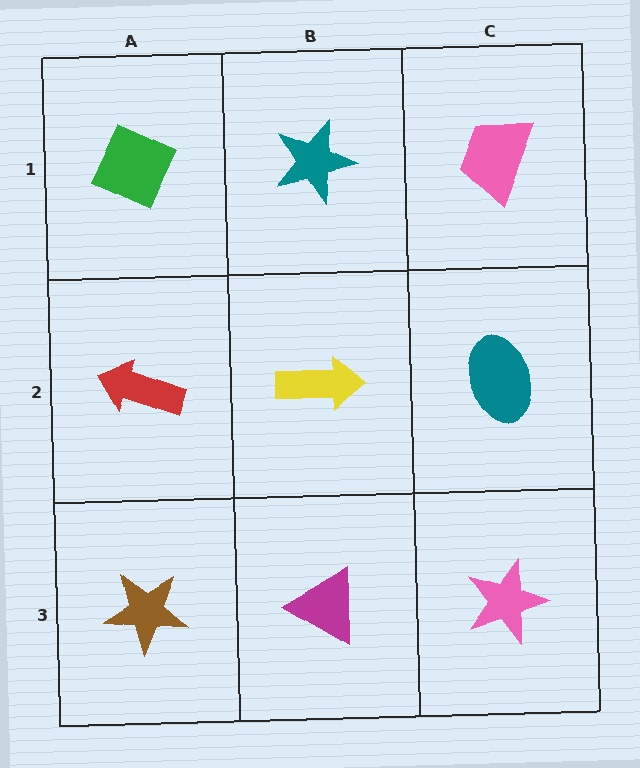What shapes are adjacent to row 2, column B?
A teal star (row 1, column B), a magenta triangle (row 3, column B), a red arrow (row 2, column A), a teal ellipse (row 2, column C).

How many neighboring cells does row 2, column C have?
3.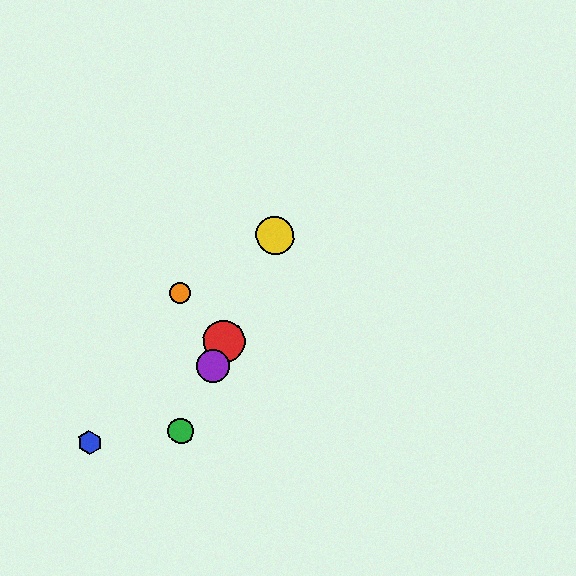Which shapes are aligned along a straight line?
The red circle, the green circle, the yellow circle, the purple circle are aligned along a straight line.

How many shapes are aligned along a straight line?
4 shapes (the red circle, the green circle, the yellow circle, the purple circle) are aligned along a straight line.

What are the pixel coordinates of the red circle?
The red circle is at (224, 341).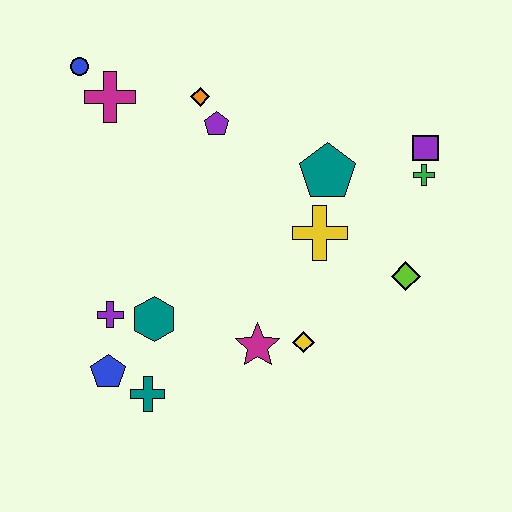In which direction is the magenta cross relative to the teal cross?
The magenta cross is above the teal cross.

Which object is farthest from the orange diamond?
The teal cross is farthest from the orange diamond.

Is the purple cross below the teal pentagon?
Yes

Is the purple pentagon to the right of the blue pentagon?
Yes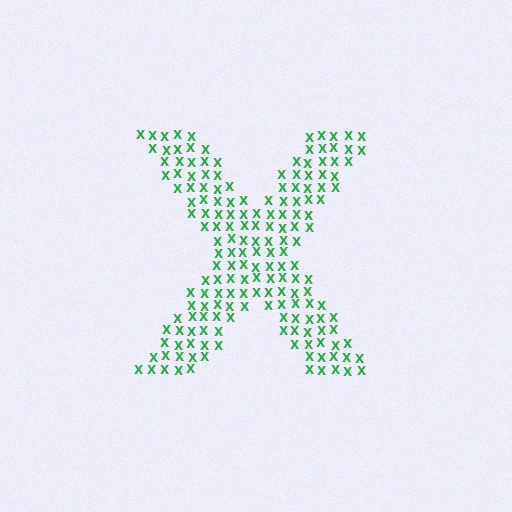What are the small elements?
The small elements are letter X's.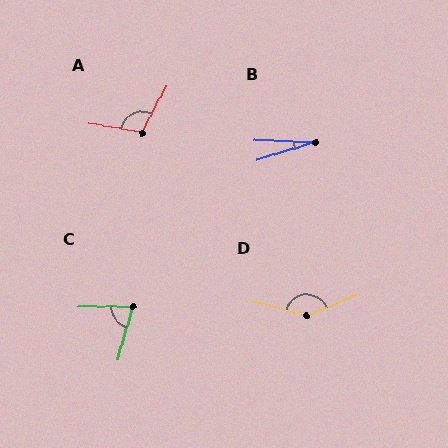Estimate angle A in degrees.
Approximately 108 degrees.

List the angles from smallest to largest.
B (18°), C (74°), A (108°), D (142°).